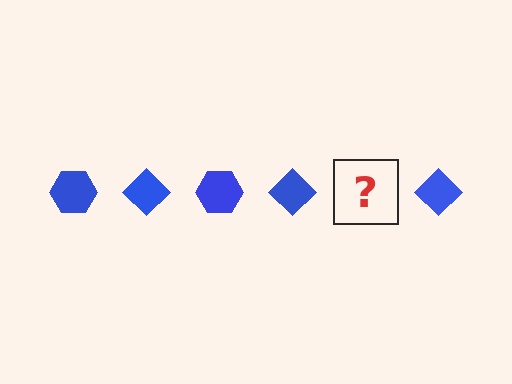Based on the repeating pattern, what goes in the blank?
The blank should be a blue hexagon.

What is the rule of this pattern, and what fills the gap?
The rule is that the pattern cycles through hexagon, diamond shapes in blue. The gap should be filled with a blue hexagon.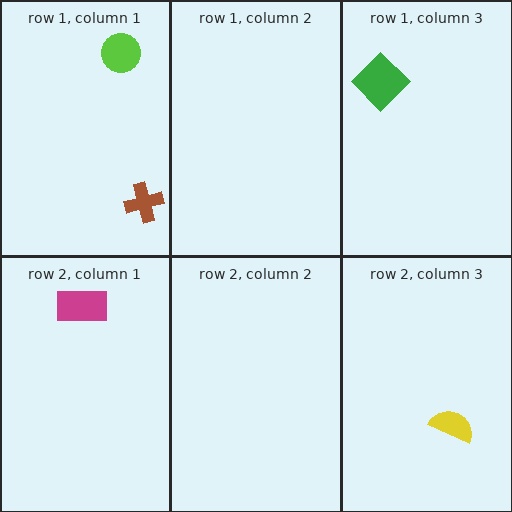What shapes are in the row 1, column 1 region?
The brown cross, the lime circle.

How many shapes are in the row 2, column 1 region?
1.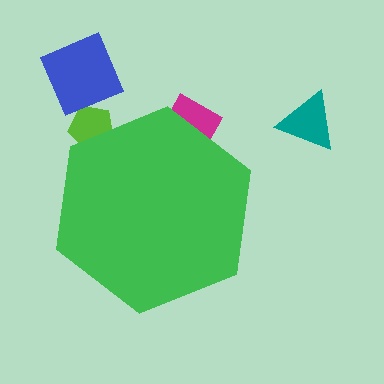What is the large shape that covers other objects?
A green hexagon.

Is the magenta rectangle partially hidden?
Yes, the magenta rectangle is partially hidden behind the green hexagon.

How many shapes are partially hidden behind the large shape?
2 shapes are partially hidden.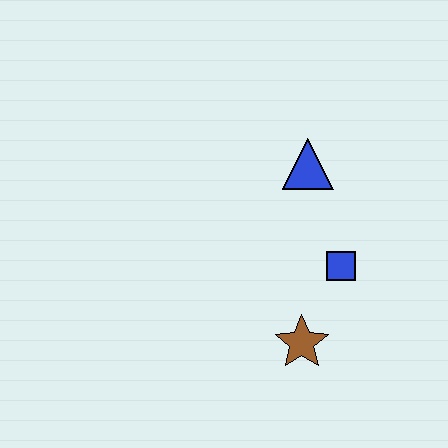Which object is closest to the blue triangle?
The blue square is closest to the blue triangle.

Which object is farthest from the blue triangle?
The brown star is farthest from the blue triangle.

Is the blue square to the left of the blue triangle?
No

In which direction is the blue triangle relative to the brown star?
The blue triangle is above the brown star.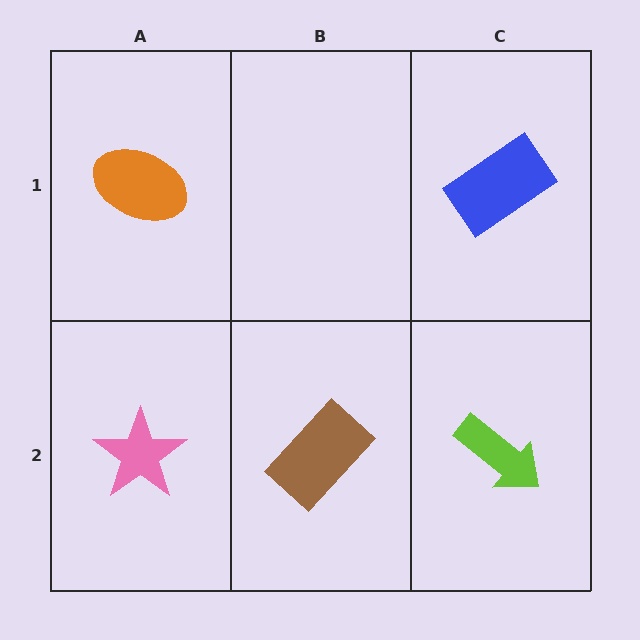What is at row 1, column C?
A blue rectangle.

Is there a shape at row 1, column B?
No, that cell is empty.